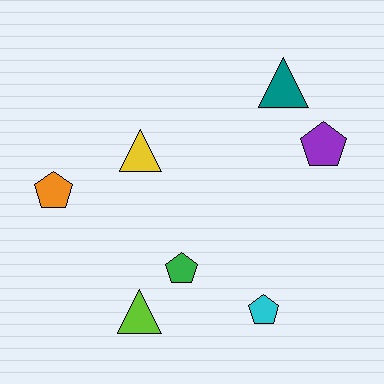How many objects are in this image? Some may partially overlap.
There are 7 objects.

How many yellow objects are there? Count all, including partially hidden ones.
There is 1 yellow object.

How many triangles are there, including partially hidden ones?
There are 3 triangles.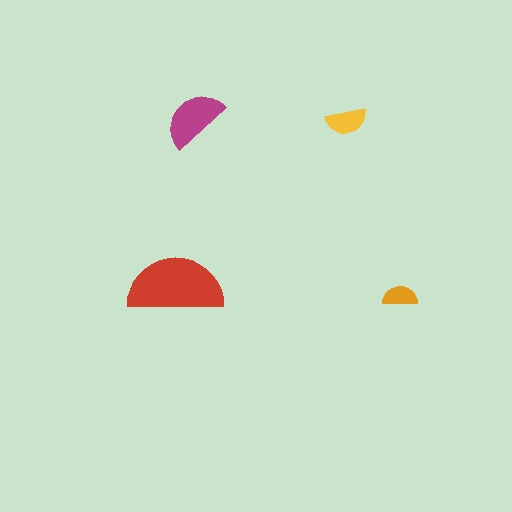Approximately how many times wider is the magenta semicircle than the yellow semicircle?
About 1.5 times wider.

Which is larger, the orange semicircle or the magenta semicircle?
The magenta one.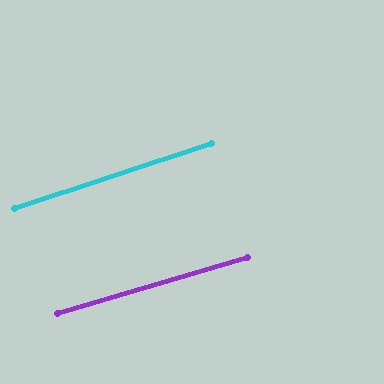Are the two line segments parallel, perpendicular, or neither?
Parallel — their directions differ by only 1.8°.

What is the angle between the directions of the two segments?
Approximately 2 degrees.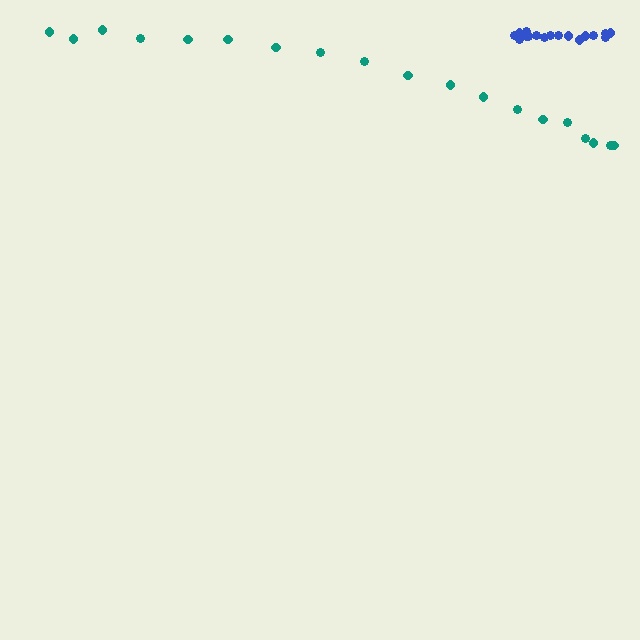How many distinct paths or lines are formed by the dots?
There are 2 distinct paths.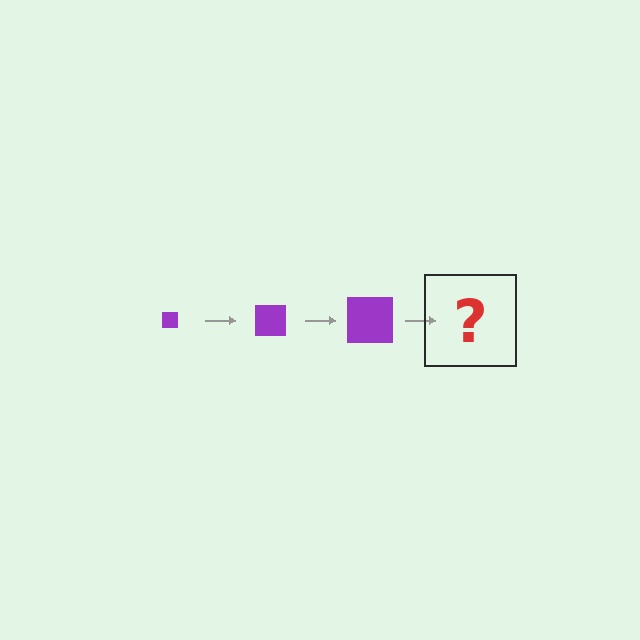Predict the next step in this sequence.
The next step is a purple square, larger than the previous one.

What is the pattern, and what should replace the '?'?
The pattern is that the square gets progressively larger each step. The '?' should be a purple square, larger than the previous one.